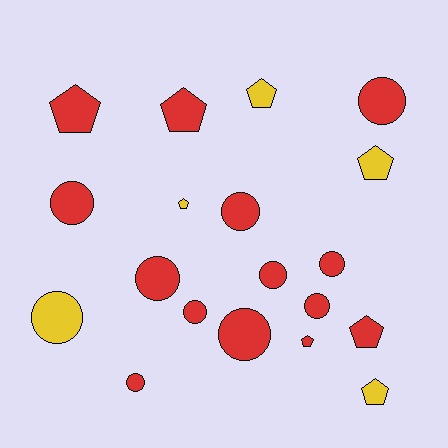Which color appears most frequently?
Red, with 14 objects.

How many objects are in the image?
There are 19 objects.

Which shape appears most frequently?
Circle, with 11 objects.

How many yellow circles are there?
There is 1 yellow circle.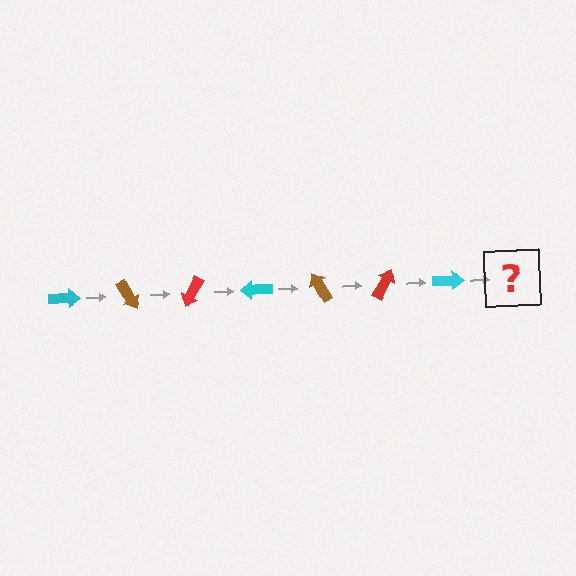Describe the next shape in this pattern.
It should be a brown arrow, rotated 420 degrees from the start.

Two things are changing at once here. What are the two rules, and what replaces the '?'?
The two rules are that it rotates 60 degrees each step and the color cycles through cyan, brown, and red. The '?' should be a brown arrow, rotated 420 degrees from the start.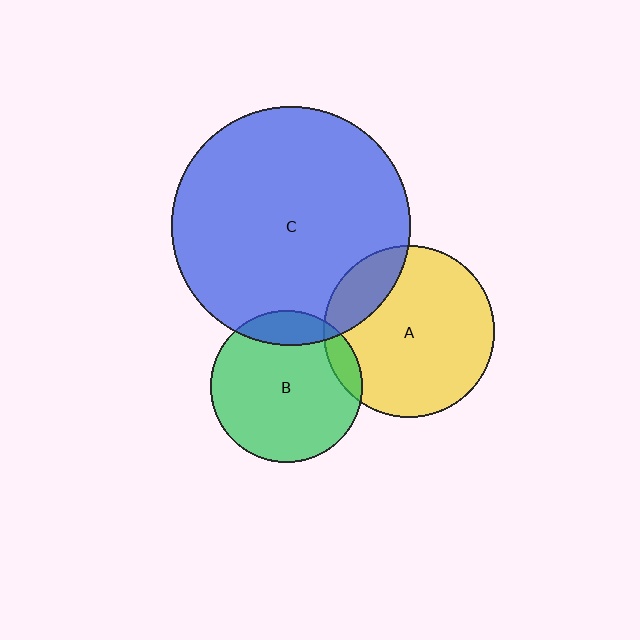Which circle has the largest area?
Circle C (blue).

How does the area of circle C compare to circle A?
Approximately 1.9 times.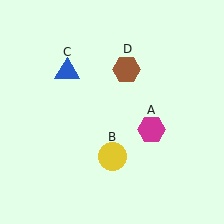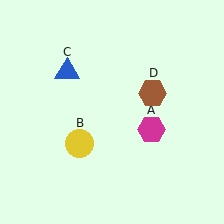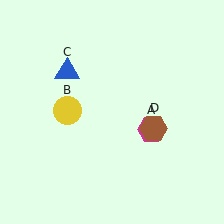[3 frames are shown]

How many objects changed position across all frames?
2 objects changed position: yellow circle (object B), brown hexagon (object D).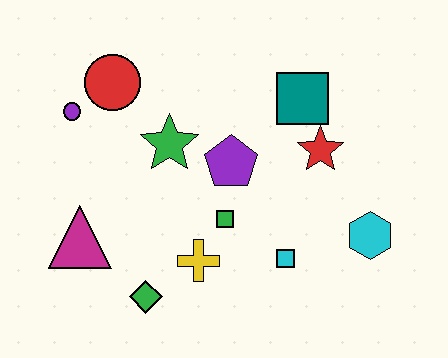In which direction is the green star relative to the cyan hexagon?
The green star is to the left of the cyan hexagon.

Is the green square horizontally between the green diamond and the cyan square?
Yes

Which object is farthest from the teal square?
The magenta triangle is farthest from the teal square.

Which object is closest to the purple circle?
The red circle is closest to the purple circle.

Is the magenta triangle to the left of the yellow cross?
Yes